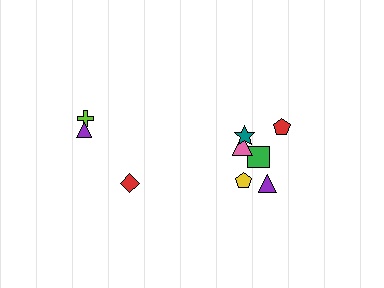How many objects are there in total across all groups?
There are 9 objects.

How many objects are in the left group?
There are 3 objects.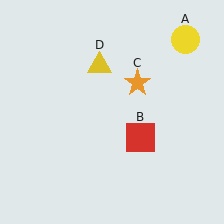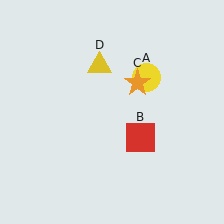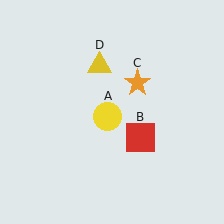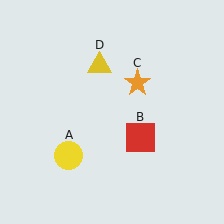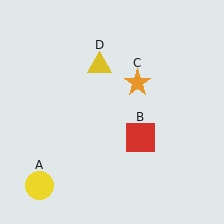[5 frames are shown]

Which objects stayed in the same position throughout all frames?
Red square (object B) and orange star (object C) and yellow triangle (object D) remained stationary.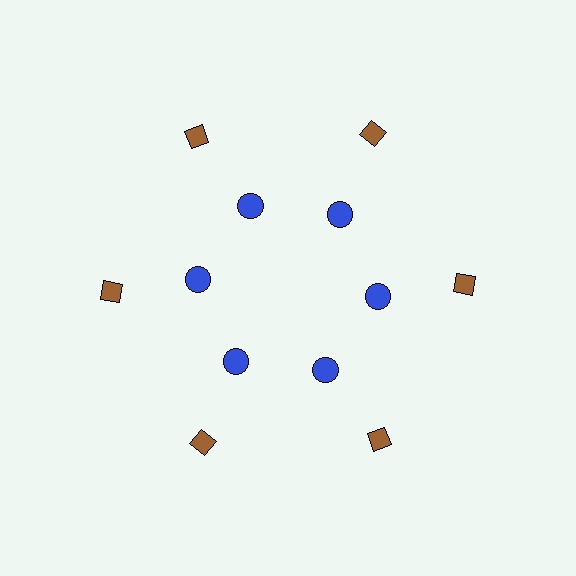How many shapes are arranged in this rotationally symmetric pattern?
There are 12 shapes, arranged in 6 groups of 2.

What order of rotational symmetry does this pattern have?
This pattern has 6-fold rotational symmetry.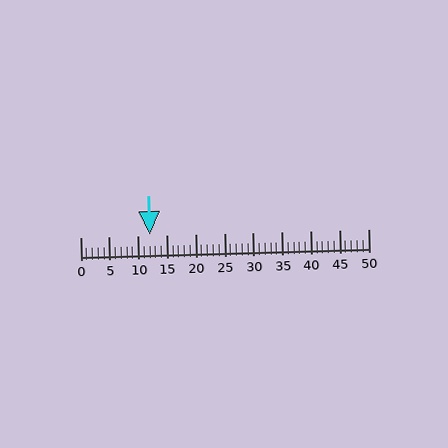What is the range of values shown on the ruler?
The ruler shows values from 0 to 50.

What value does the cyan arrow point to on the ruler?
The cyan arrow points to approximately 12.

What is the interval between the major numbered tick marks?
The major tick marks are spaced 5 units apart.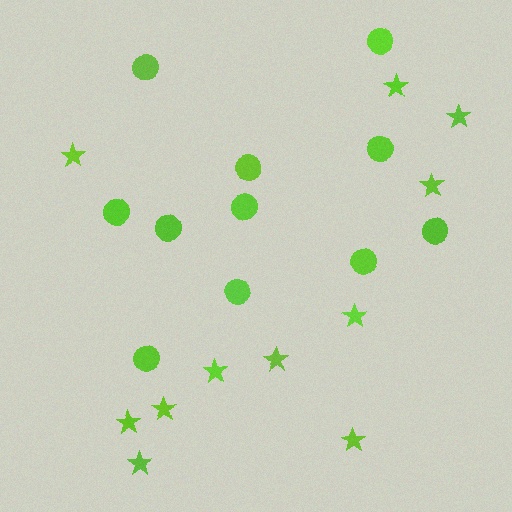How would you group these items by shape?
There are 2 groups: one group of stars (11) and one group of circles (11).